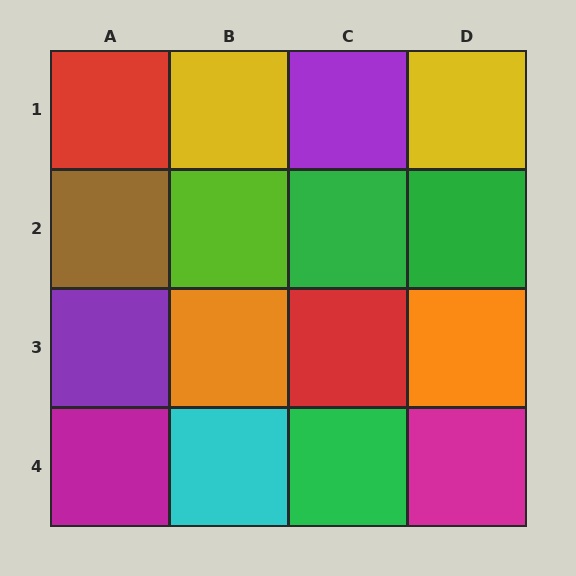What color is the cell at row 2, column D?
Green.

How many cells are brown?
1 cell is brown.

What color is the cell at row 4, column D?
Magenta.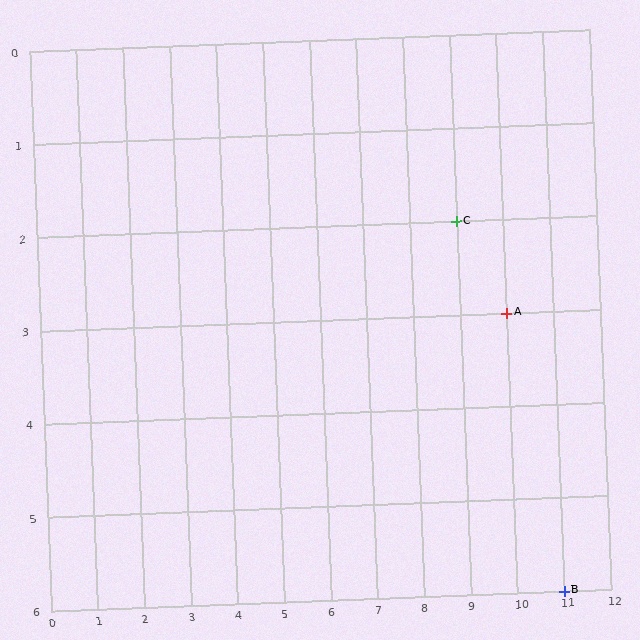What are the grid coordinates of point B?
Point B is at grid coordinates (11, 6).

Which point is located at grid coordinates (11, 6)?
Point B is at (11, 6).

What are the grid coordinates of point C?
Point C is at grid coordinates (9, 2).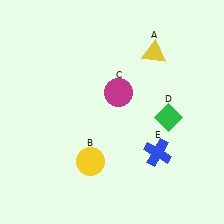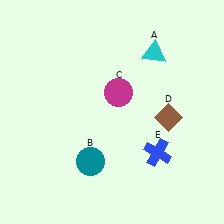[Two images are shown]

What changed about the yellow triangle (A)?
In Image 1, A is yellow. In Image 2, it changed to cyan.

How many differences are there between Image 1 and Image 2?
There are 3 differences between the two images.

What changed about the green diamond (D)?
In Image 1, D is green. In Image 2, it changed to brown.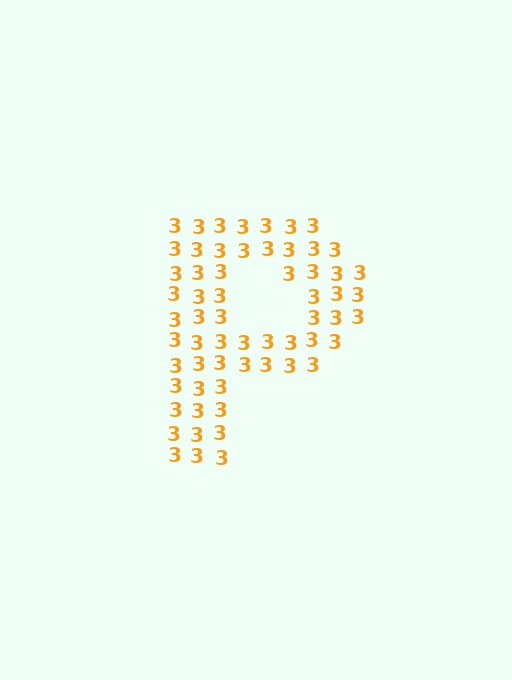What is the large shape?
The large shape is the letter P.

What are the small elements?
The small elements are digit 3's.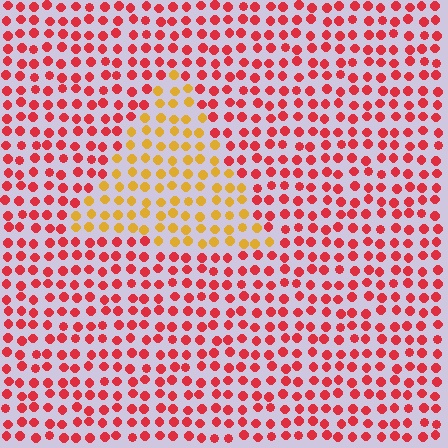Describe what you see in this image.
The image is filled with small red elements in a uniform arrangement. A triangle-shaped region is visible where the elements are tinted to a slightly different hue, forming a subtle color boundary.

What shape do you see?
I see a triangle.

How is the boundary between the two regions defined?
The boundary is defined purely by a slight shift in hue (about 48 degrees). Spacing, size, and orientation are identical on both sides.